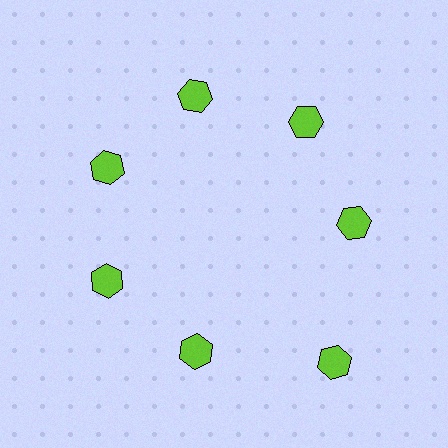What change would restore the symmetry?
The symmetry would be restored by moving it inward, back onto the ring so that all 7 hexagons sit at equal angles and equal distance from the center.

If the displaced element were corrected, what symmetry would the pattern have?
It would have 7-fold rotational symmetry — the pattern would map onto itself every 51 degrees.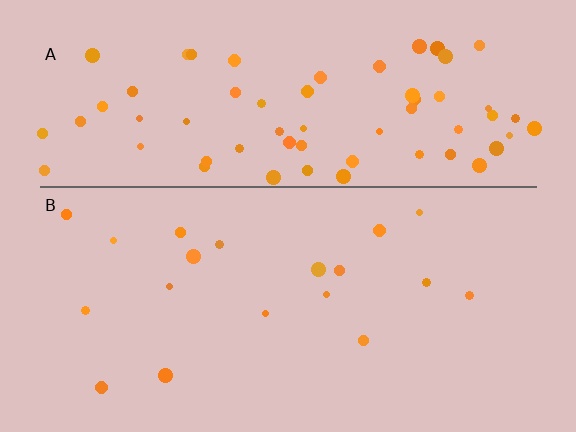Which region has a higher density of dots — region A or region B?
A (the top).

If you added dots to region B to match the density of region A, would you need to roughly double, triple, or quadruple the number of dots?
Approximately quadruple.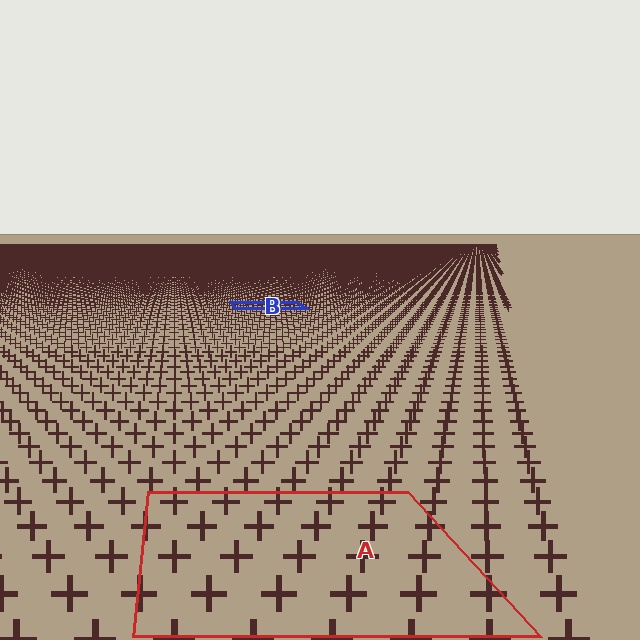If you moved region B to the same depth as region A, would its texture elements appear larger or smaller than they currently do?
They would appear larger. At a closer depth, the same texture elements are projected at a bigger on-screen size.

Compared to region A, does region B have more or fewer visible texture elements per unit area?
Region B has more texture elements per unit area — they are packed more densely because it is farther away.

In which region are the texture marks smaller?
The texture marks are smaller in region B, because it is farther away.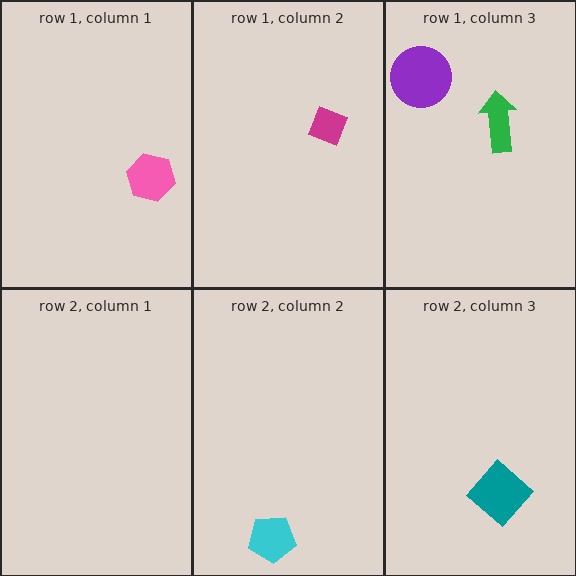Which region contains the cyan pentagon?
The row 2, column 2 region.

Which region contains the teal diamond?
The row 2, column 3 region.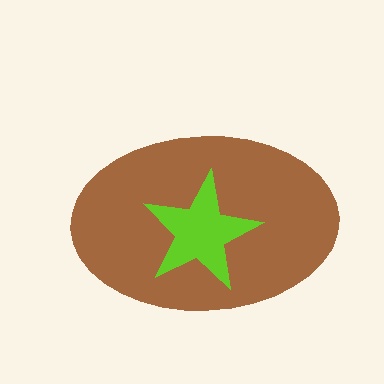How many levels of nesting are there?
2.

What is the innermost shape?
The lime star.